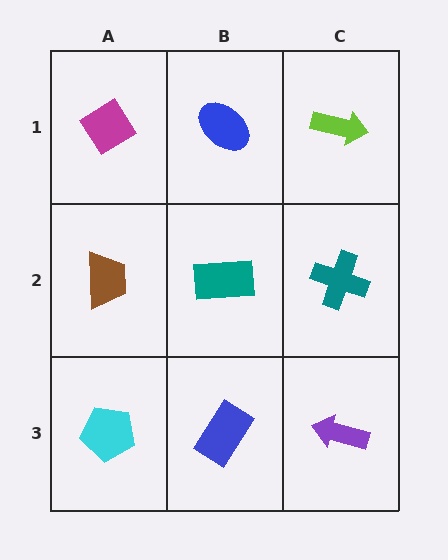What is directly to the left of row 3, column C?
A blue rectangle.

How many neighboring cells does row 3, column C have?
2.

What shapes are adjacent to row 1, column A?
A brown trapezoid (row 2, column A), a blue ellipse (row 1, column B).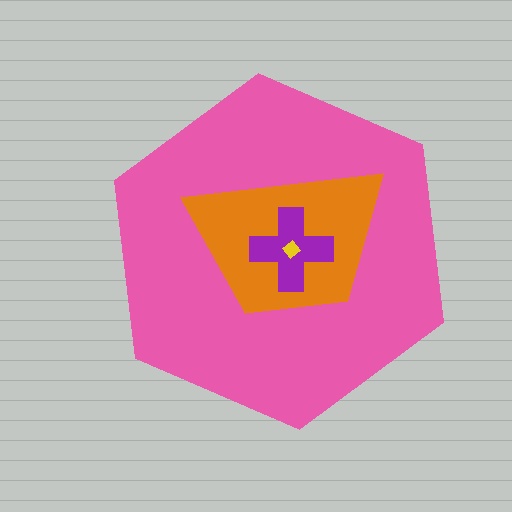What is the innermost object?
The yellow diamond.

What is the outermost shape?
The pink hexagon.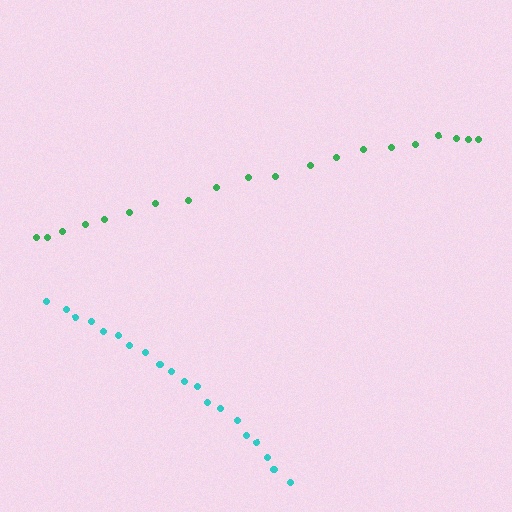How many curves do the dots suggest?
There are 2 distinct paths.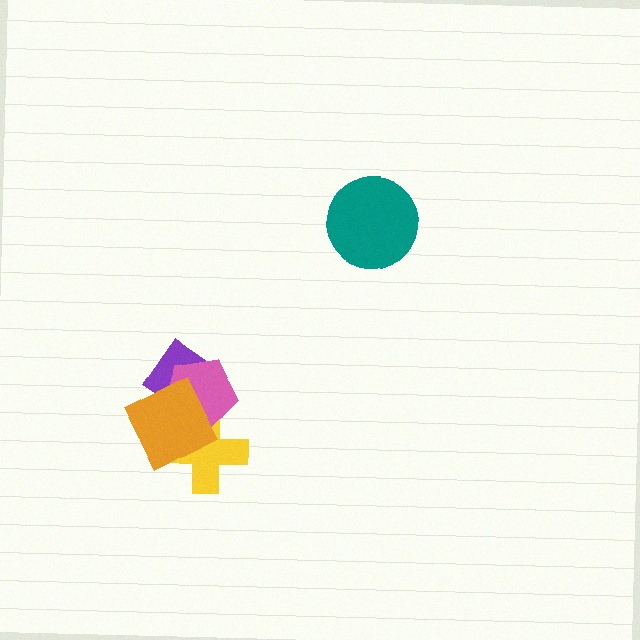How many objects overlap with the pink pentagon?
3 objects overlap with the pink pentagon.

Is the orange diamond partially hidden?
No, no other shape covers it.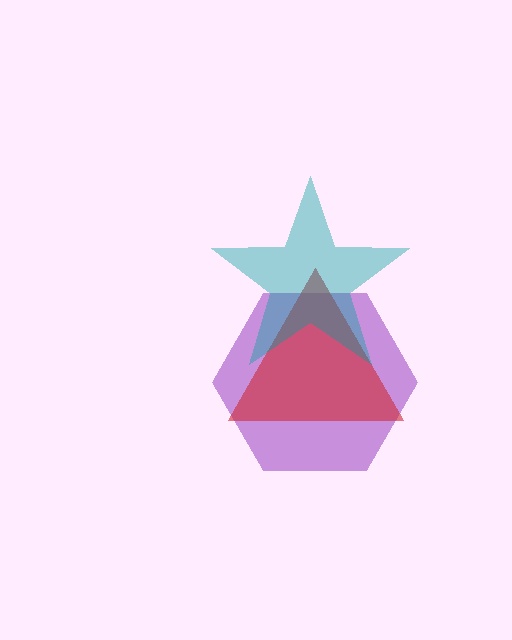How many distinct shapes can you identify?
There are 3 distinct shapes: a purple hexagon, a red triangle, a teal star.